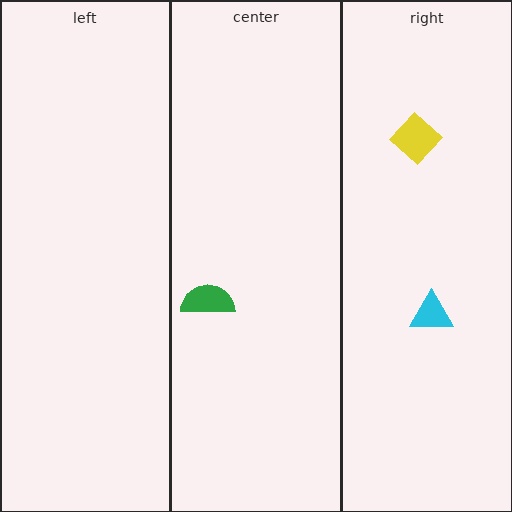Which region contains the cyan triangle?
The right region.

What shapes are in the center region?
The green semicircle.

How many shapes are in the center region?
1.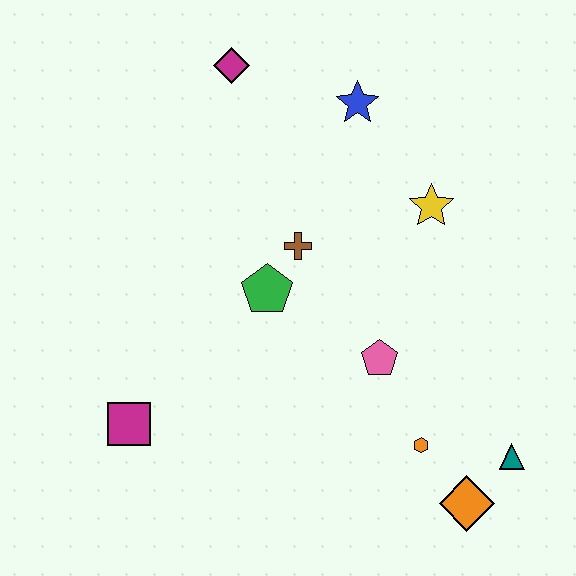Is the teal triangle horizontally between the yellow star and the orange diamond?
No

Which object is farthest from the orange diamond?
The magenta diamond is farthest from the orange diamond.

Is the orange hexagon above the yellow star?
No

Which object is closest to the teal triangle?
The orange diamond is closest to the teal triangle.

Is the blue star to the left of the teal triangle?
Yes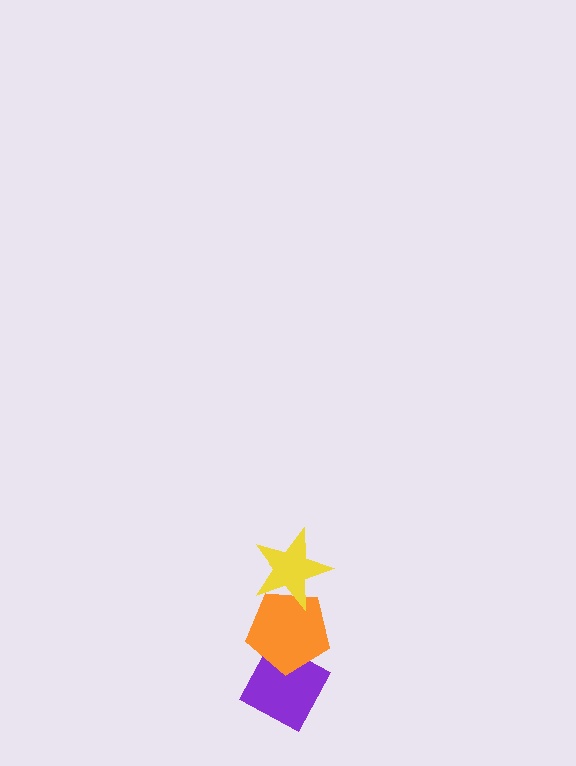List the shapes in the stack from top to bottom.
From top to bottom: the yellow star, the orange pentagon, the purple diamond.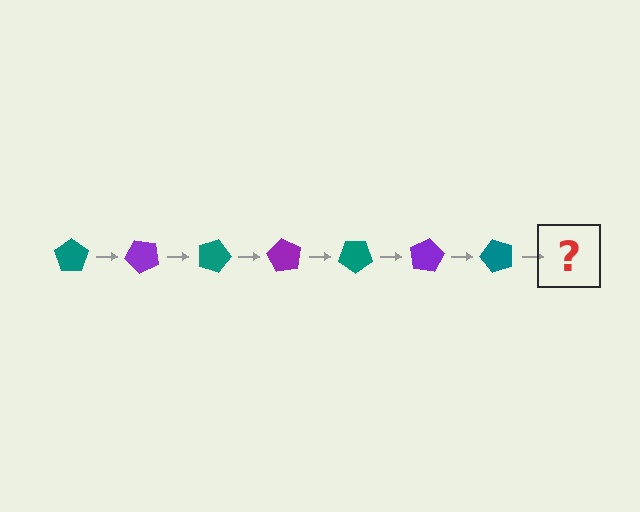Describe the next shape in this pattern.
It should be a purple pentagon, rotated 315 degrees from the start.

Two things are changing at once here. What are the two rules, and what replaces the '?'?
The two rules are that it rotates 45 degrees each step and the color cycles through teal and purple. The '?' should be a purple pentagon, rotated 315 degrees from the start.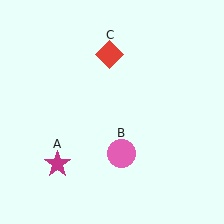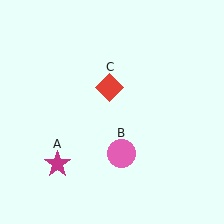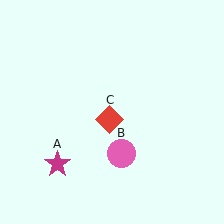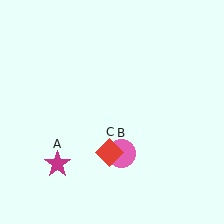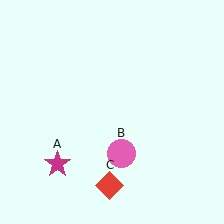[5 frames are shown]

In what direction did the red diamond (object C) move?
The red diamond (object C) moved down.